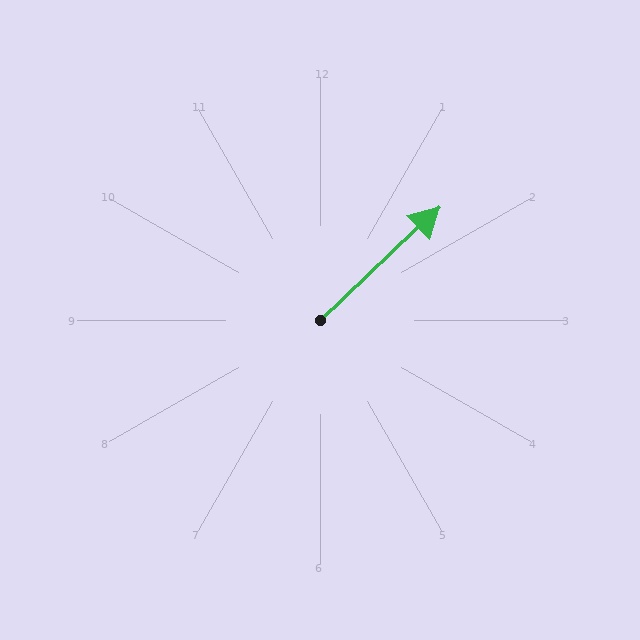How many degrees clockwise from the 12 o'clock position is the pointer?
Approximately 47 degrees.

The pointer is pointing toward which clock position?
Roughly 2 o'clock.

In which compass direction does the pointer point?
Northeast.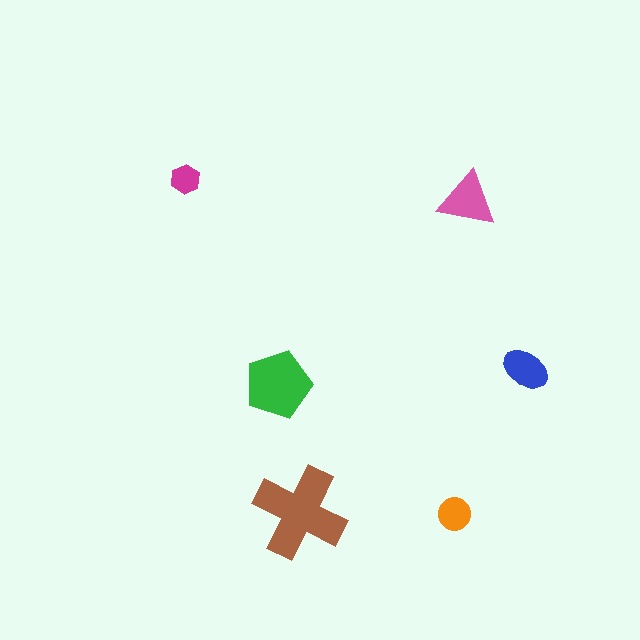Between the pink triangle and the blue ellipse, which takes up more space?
The pink triangle.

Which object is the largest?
The brown cross.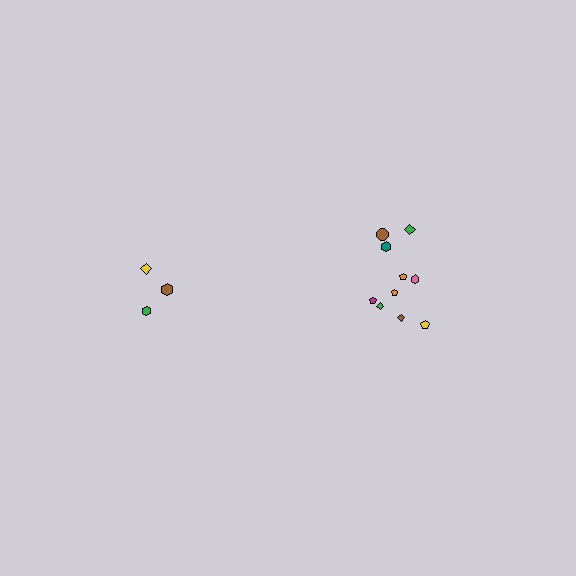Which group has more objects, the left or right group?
The right group.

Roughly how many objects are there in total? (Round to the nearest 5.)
Roughly 15 objects in total.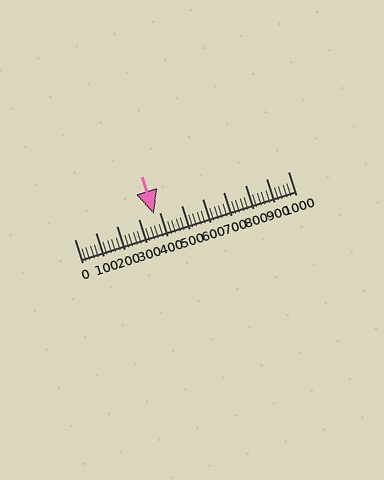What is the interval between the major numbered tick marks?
The major tick marks are spaced 100 units apart.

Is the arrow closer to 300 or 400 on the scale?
The arrow is closer to 400.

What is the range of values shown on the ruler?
The ruler shows values from 0 to 1000.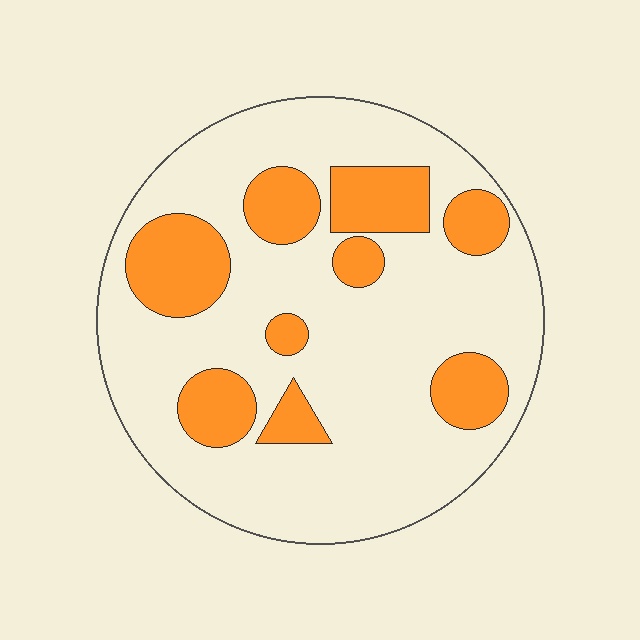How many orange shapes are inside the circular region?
9.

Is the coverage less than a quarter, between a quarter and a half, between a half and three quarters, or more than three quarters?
Between a quarter and a half.